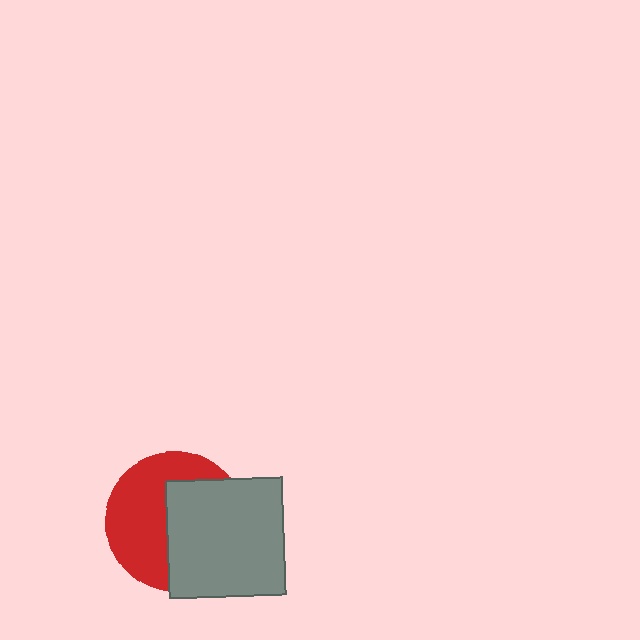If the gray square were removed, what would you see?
You would see the complete red circle.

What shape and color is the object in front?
The object in front is a gray square.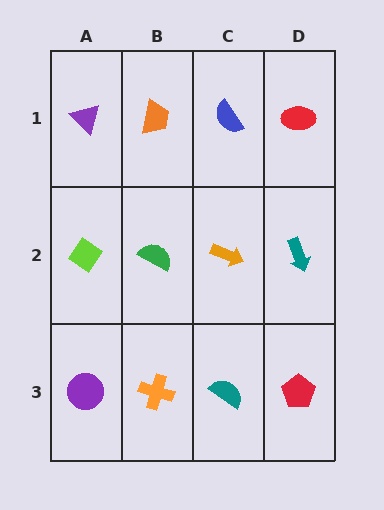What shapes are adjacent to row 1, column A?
A lime diamond (row 2, column A), an orange trapezoid (row 1, column B).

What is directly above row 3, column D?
A teal arrow.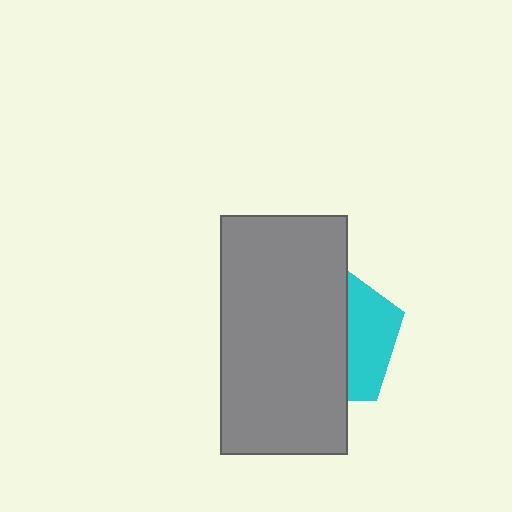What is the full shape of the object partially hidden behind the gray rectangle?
The partially hidden object is a cyan pentagon.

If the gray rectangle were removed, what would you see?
You would see the complete cyan pentagon.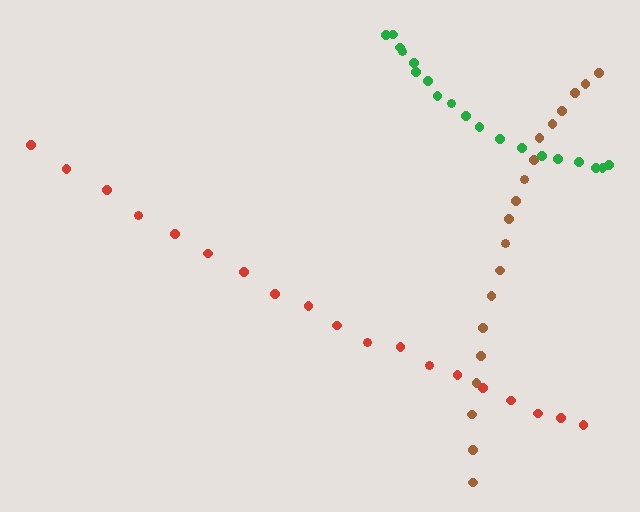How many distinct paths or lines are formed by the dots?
There are 3 distinct paths.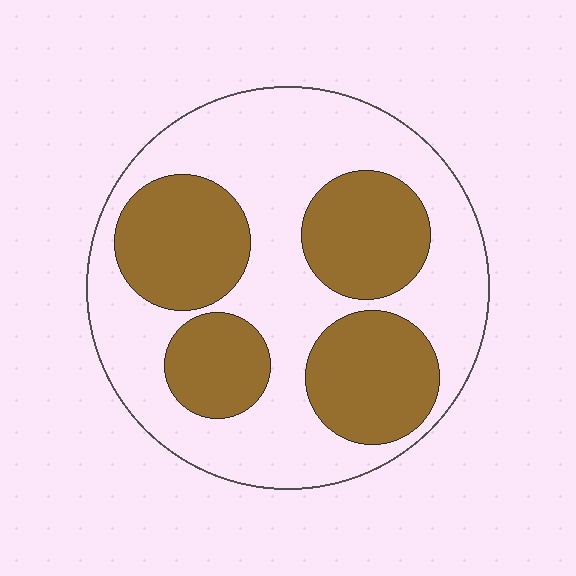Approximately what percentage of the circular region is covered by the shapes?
Approximately 40%.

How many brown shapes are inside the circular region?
4.